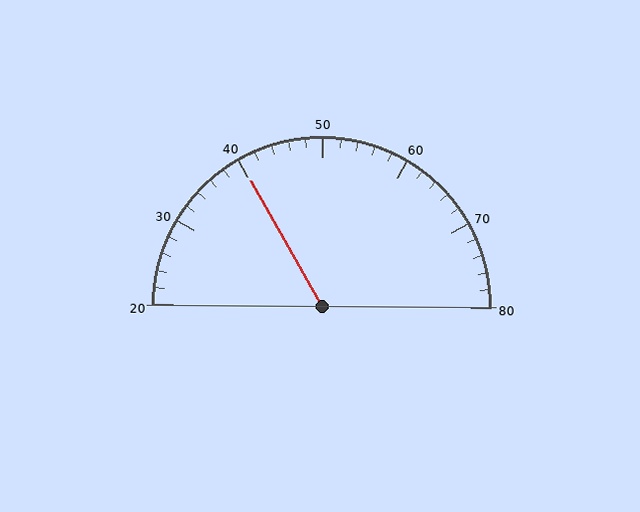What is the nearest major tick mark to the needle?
The nearest major tick mark is 40.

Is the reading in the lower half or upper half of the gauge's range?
The reading is in the lower half of the range (20 to 80).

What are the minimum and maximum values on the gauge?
The gauge ranges from 20 to 80.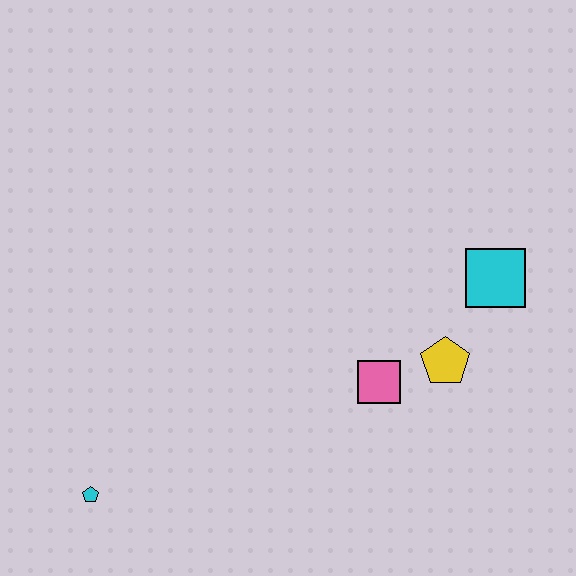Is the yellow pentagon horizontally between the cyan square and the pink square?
Yes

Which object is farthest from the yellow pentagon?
The cyan pentagon is farthest from the yellow pentagon.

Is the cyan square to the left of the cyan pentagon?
No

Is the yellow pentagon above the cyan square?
No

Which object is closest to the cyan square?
The yellow pentagon is closest to the cyan square.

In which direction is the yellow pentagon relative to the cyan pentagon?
The yellow pentagon is to the right of the cyan pentagon.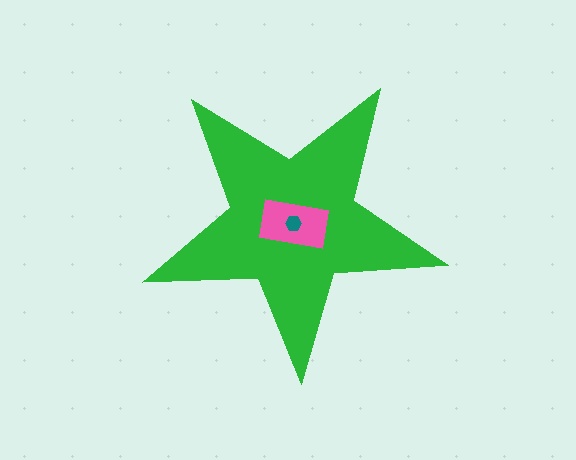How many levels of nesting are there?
3.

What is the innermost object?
The teal hexagon.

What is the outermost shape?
The green star.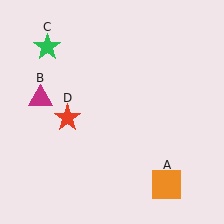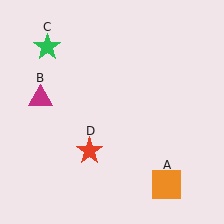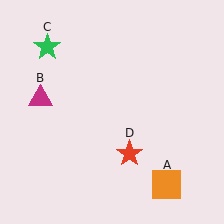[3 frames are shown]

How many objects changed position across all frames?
1 object changed position: red star (object D).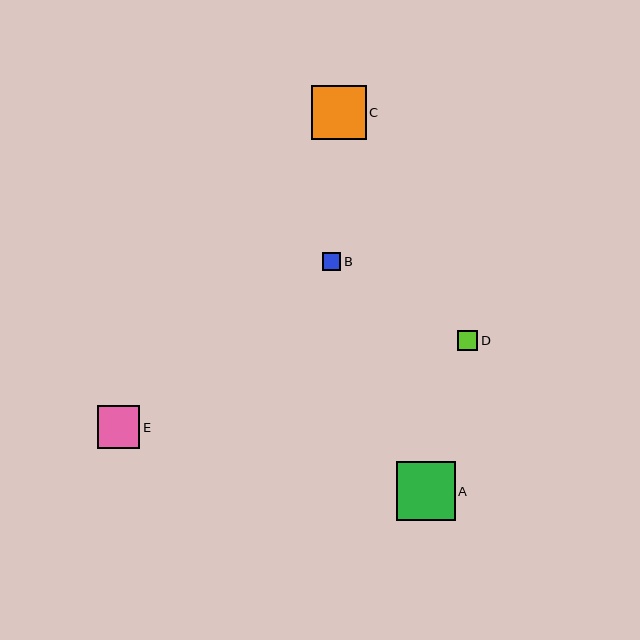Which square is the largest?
Square A is the largest with a size of approximately 59 pixels.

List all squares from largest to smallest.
From largest to smallest: A, C, E, D, B.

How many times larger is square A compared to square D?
Square A is approximately 2.9 times the size of square D.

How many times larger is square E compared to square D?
Square E is approximately 2.1 times the size of square D.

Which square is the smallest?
Square B is the smallest with a size of approximately 18 pixels.